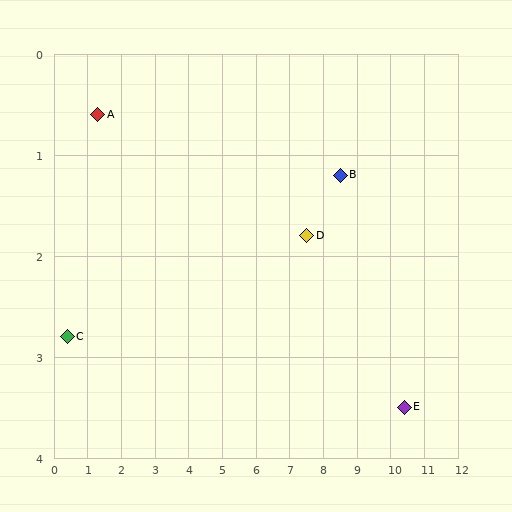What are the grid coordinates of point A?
Point A is at approximately (1.3, 0.6).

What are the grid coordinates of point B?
Point B is at approximately (8.5, 1.2).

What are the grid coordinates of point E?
Point E is at approximately (10.4, 3.5).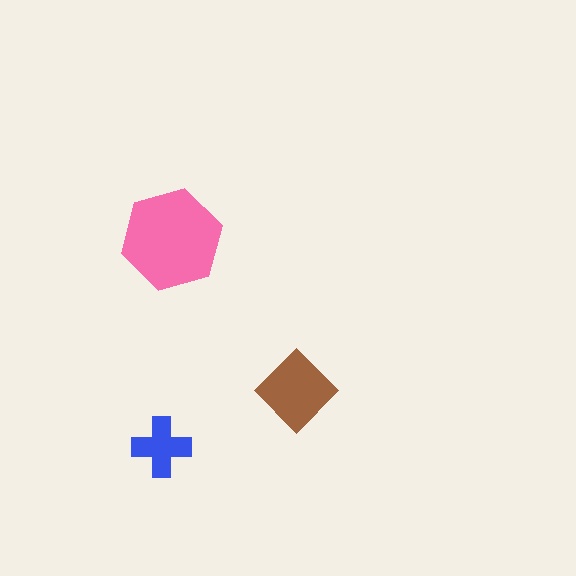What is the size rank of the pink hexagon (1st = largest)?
1st.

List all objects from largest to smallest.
The pink hexagon, the brown diamond, the blue cross.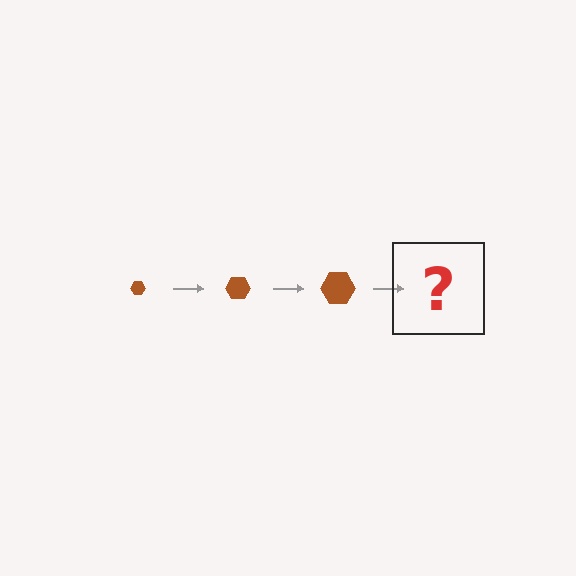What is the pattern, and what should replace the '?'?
The pattern is that the hexagon gets progressively larger each step. The '?' should be a brown hexagon, larger than the previous one.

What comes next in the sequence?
The next element should be a brown hexagon, larger than the previous one.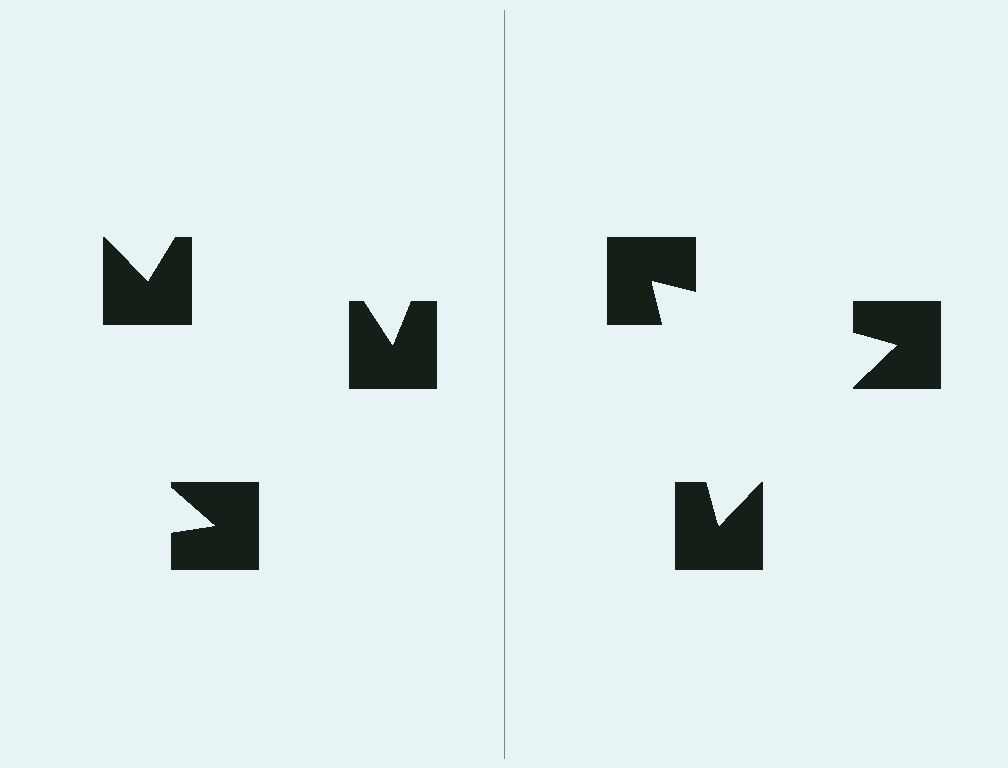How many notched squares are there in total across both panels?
6 — 3 on each side.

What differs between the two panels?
The notched squares are positioned identically on both sides; only the wedge orientations differ. On the right they align to a triangle; on the left they are misaligned.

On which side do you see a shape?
An illusory triangle appears on the right side. On the left side the wedge cuts are rotated, so no coherent shape forms.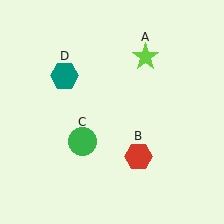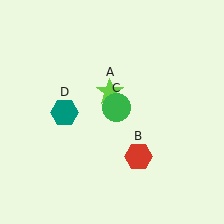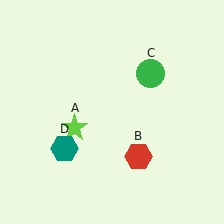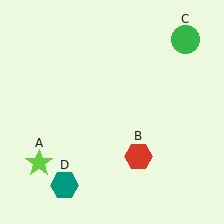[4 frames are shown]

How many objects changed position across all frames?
3 objects changed position: lime star (object A), green circle (object C), teal hexagon (object D).